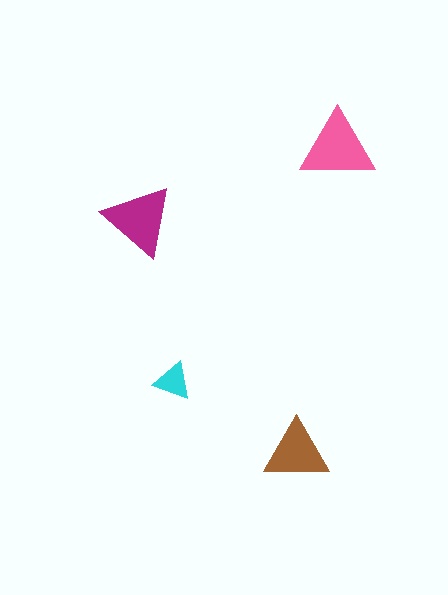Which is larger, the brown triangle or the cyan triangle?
The brown one.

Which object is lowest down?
The brown triangle is bottommost.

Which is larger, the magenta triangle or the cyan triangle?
The magenta one.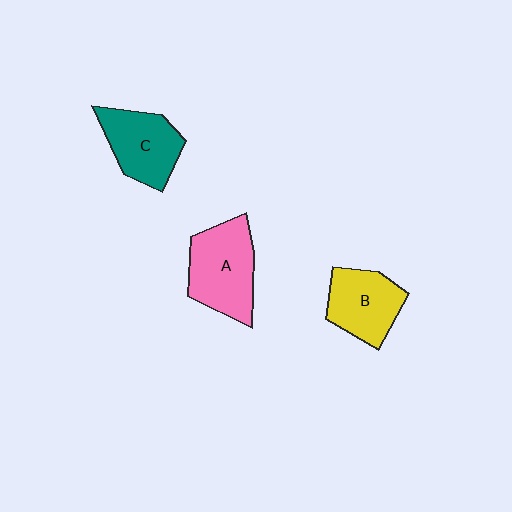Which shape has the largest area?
Shape A (pink).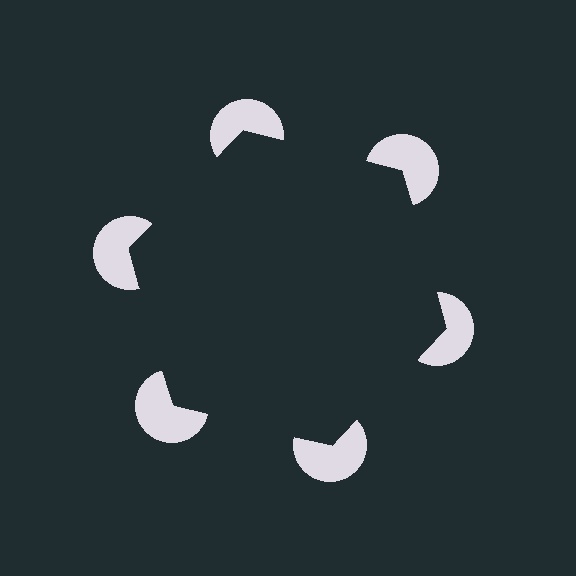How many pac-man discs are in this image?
There are 6 — one at each vertex of the illusory hexagon.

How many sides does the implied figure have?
6 sides.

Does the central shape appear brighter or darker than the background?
It typically appears slightly darker than the background, even though no actual brightness change is drawn.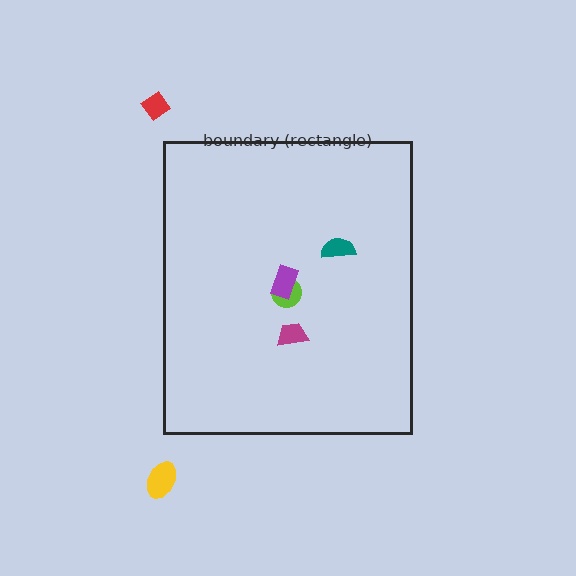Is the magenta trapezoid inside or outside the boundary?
Inside.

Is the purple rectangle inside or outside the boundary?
Inside.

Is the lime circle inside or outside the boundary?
Inside.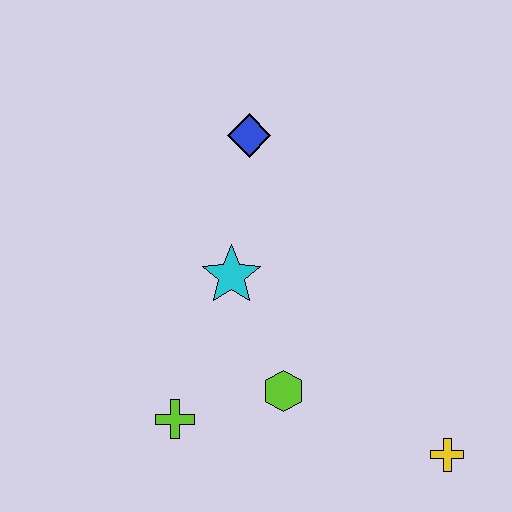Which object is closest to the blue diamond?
The cyan star is closest to the blue diamond.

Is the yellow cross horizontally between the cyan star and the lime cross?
No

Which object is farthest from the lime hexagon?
The blue diamond is farthest from the lime hexagon.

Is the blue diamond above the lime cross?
Yes